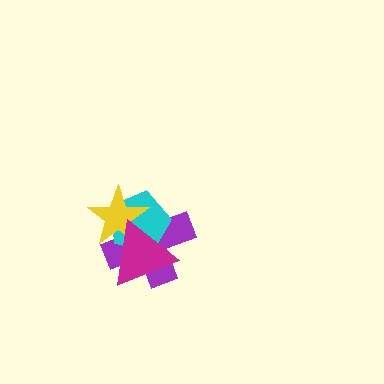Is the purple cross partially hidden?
Yes, it is partially covered by another shape.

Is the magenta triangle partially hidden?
No, no other shape covers it.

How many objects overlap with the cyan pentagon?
3 objects overlap with the cyan pentagon.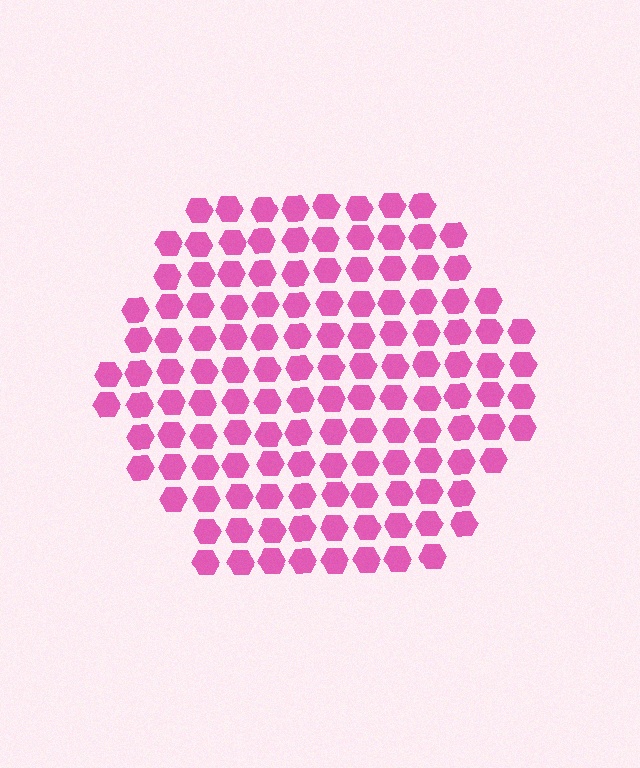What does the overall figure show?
The overall figure shows a hexagon.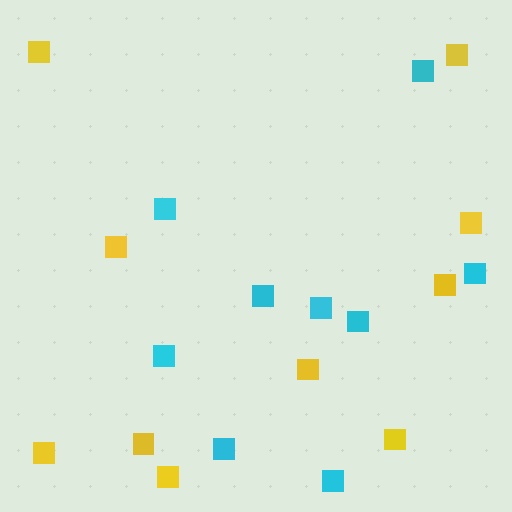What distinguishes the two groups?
There are 2 groups: one group of yellow squares (10) and one group of cyan squares (9).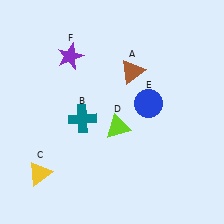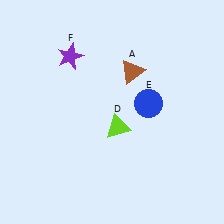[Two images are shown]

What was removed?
The teal cross (B), the yellow triangle (C) were removed in Image 2.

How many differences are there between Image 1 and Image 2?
There are 2 differences between the two images.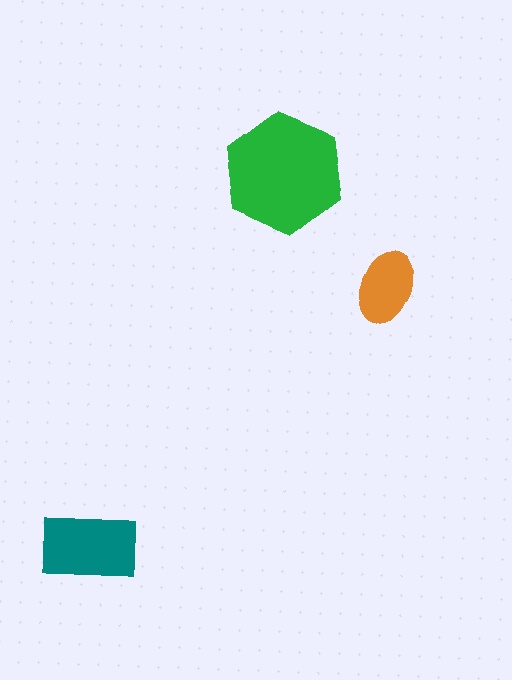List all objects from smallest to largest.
The orange ellipse, the teal rectangle, the green hexagon.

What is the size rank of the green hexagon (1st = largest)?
1st.